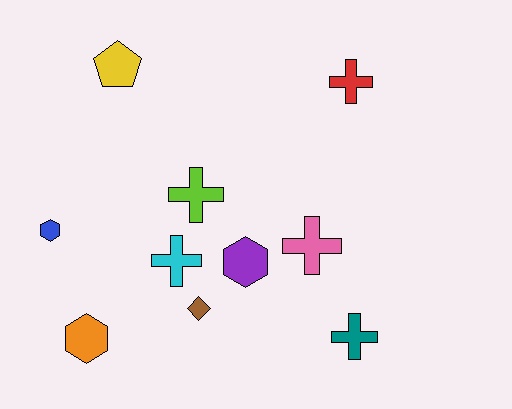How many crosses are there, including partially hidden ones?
There are 5 crosses.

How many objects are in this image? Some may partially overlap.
There are 10 objects.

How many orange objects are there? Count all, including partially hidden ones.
There is 1 orange object.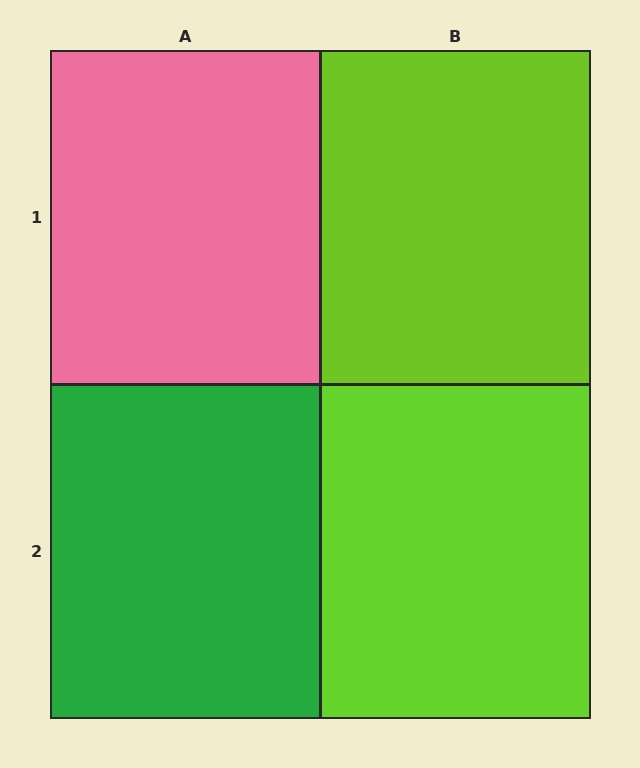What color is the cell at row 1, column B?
Lime.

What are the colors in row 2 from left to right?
Green, lime.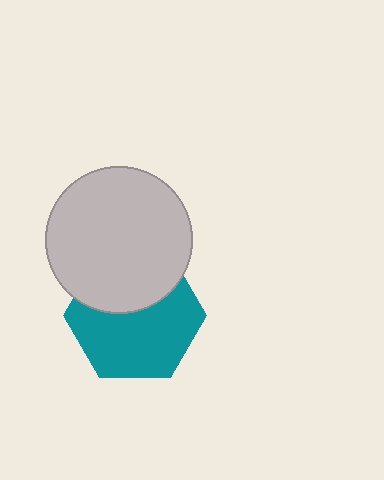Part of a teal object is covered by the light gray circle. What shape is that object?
It is a hexagon.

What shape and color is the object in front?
The object in front is a light gray circle.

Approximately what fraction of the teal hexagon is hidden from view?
Roughly 38% of the teal hexagon is hidden behind the light gray circle.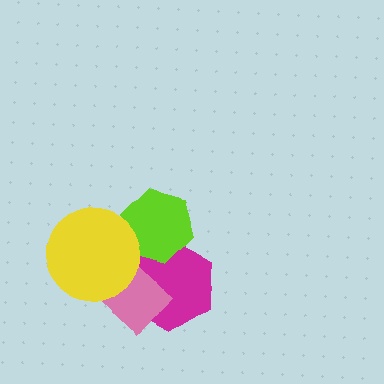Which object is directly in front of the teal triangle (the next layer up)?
The magenta hexagon is directly in front of the teal triangle.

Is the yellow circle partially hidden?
No, no other shape covers it.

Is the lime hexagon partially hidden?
Yes, it is partially covered by another shape.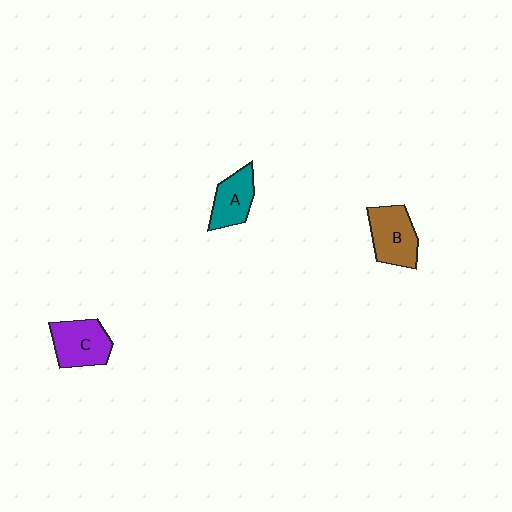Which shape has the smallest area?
Shape A (teal).